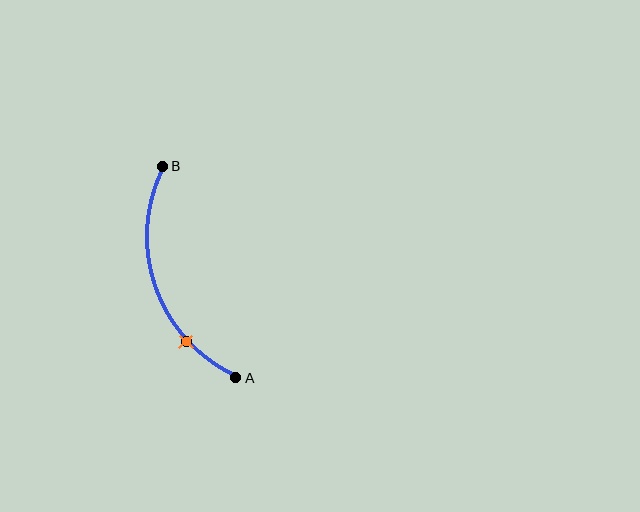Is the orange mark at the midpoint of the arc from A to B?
No. The orange mark lies on the arc but is closer to endpoint A. The arc midpoint would be at the point on the curve equidistant along the arc from both A and B.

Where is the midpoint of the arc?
The arc midpoint is the point on the curve farthest from the straight line joining A and B. It sits to the left of that line.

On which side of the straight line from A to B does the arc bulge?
The arc bulges to the left of the straight line connecting A and B.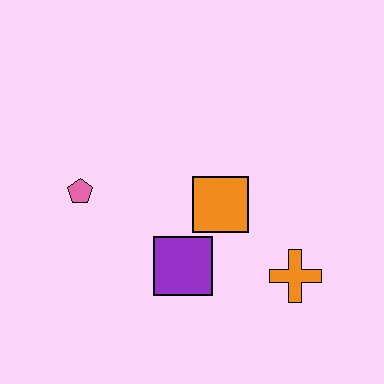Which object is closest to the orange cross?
The orange square is closest to the orange cross.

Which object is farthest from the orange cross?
The pink pentagon is farthest from the orange cross.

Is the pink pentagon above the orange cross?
Yes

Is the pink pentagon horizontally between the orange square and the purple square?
No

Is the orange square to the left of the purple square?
No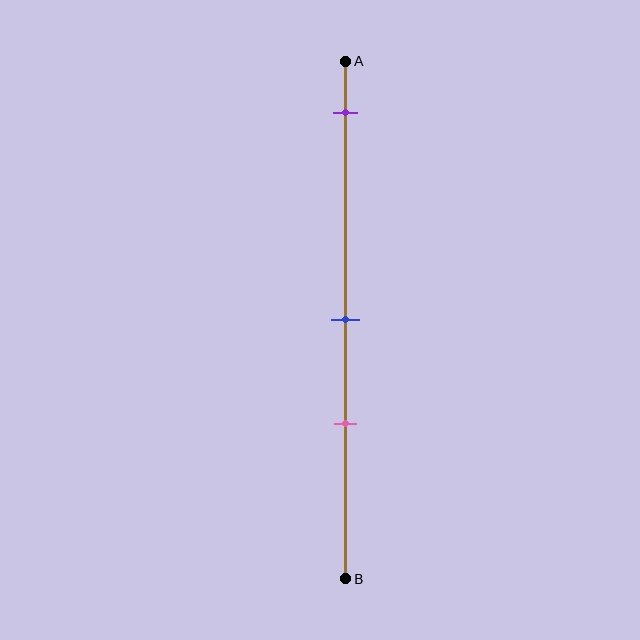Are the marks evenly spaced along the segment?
No, the marks are not evenly spaced.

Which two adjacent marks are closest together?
The blue and pink marks are the closest adjacent pair.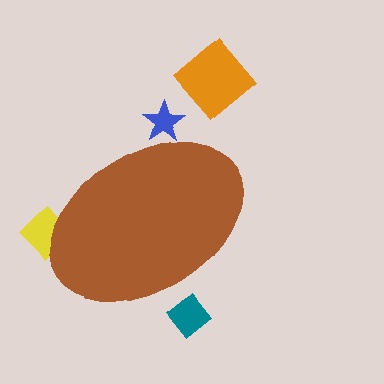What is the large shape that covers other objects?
A brown ellipse.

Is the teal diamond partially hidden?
Yes, the teal diamond is partially hidden behind the brown ellipse.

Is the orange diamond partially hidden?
No, the orange diamond is fully visible.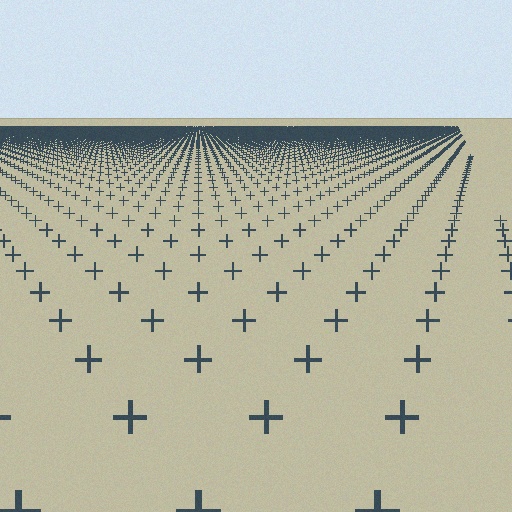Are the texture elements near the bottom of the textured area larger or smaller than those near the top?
Larger. Near the bottom, elements are closer to the viewer and appear at a bigger on-screen size.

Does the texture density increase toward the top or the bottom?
Density increases toward the top.